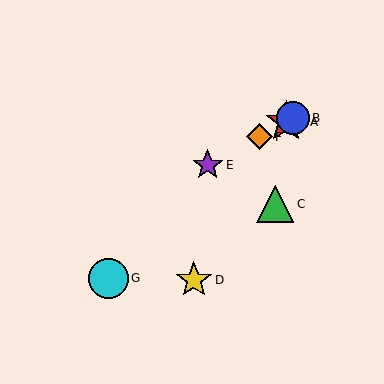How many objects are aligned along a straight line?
4 objects (A, B, E, F) are aligned along a straight line.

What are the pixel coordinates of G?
Object G is at (108, 278).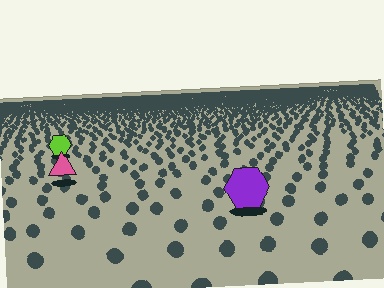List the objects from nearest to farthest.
From nearest to farthest: the purple hexagon, the pink triangle, the lime hexagon.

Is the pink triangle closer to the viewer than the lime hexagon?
Yes. The pink triangle is closer — you can tell from the texture gradient: the ground texture is coarser near it.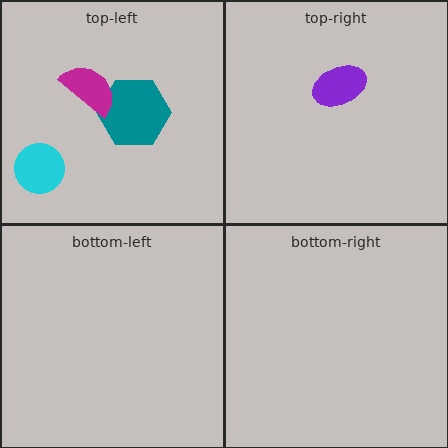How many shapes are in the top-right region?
1.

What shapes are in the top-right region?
The purple ellipse.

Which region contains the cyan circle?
The top-left region.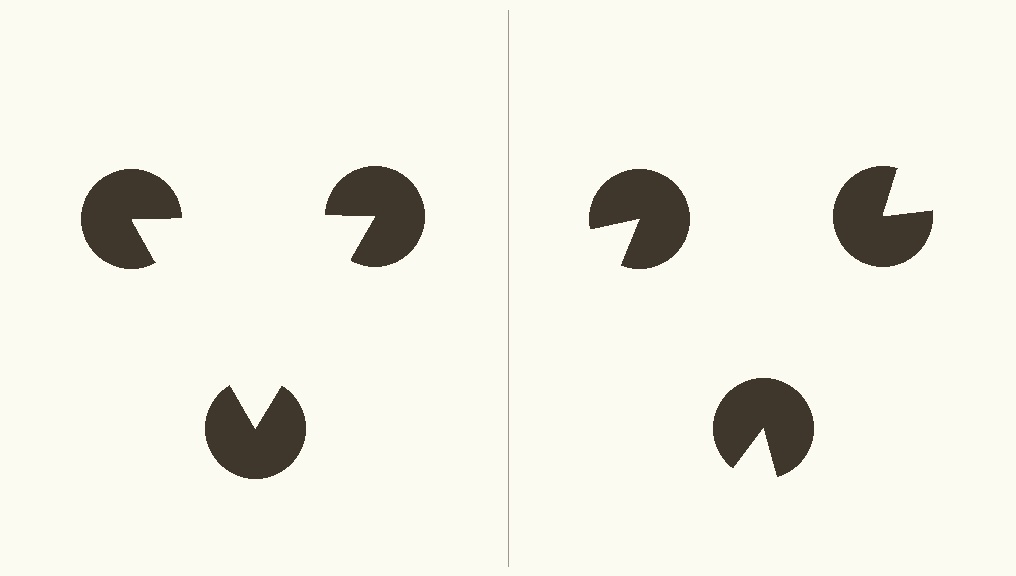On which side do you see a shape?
An illusory triangle appears on the left side. On the right side the wedge cuts are rotated, so no coherent shape forms.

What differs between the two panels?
The pac-man discs are positioned identically on both sides; only the wedge orientations differ. On the left they align to a triangle; on the right they are misaligned.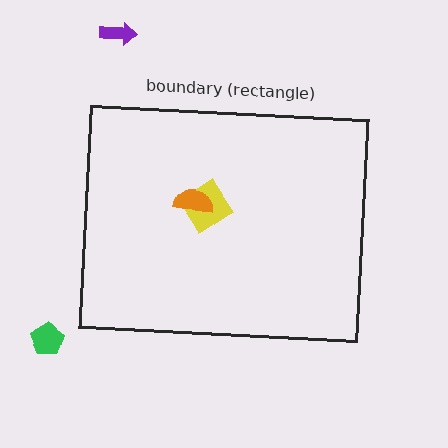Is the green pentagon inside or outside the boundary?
Outside.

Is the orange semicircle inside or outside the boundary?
Inside.